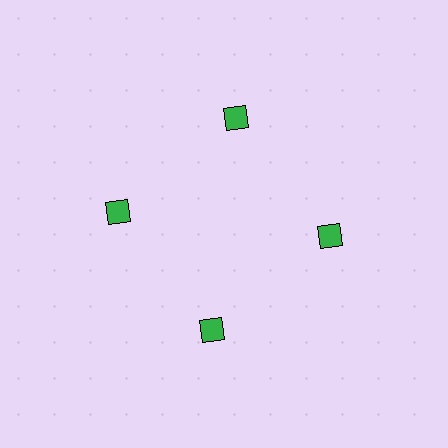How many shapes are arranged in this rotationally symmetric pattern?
There are 4 shapes, arranged in 4 groups of 1.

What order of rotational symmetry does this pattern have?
This pattern has 4-fold rotational symmetry.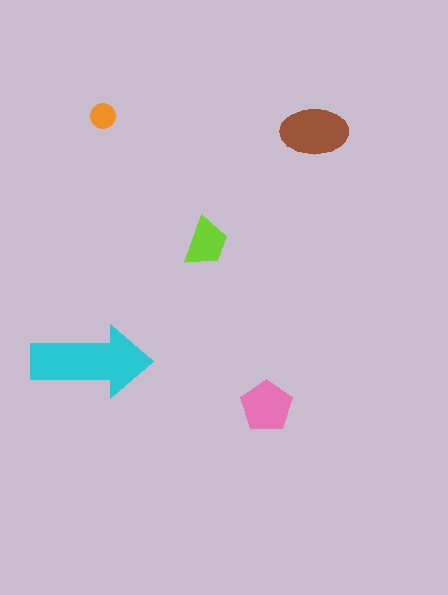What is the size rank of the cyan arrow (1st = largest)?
1st.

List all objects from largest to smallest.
The cyan arrow, the brown ellipse, the pink pentagon, the lime trapezoid, the orange circle.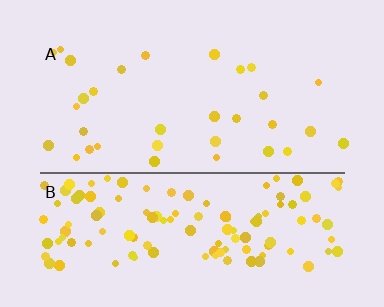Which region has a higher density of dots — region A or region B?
B (the bottom).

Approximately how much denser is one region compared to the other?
Approximately 4.1× — region B over region A.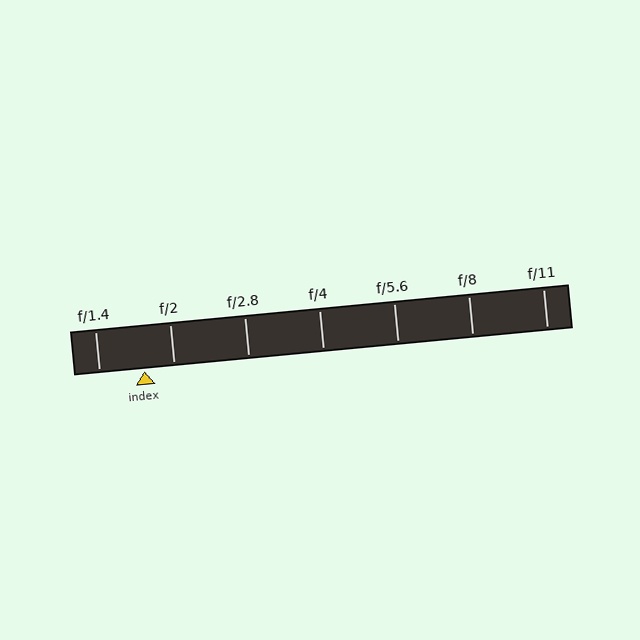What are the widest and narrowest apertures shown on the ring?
The widest aperture shown is f/1.4 and the narrowest is f/11.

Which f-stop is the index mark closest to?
The index mark is closest to f/2.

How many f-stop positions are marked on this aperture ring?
There are 7 f-stop positions marked.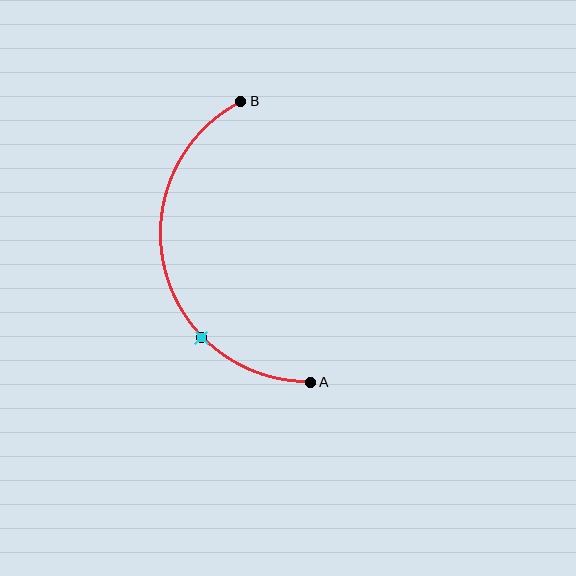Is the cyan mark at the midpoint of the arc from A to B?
No. The cyan mark lies on the arc but is closer to endpoint A. The arc midpoint would be at the point on the curve equidistant along the arc from both A and B.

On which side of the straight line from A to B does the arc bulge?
The arc bulges to the left of the straight line connecting A and B.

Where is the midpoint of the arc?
The arc midpoint is the point on the curve farthest from the straight line joining A and B. It sits to the left of that line.